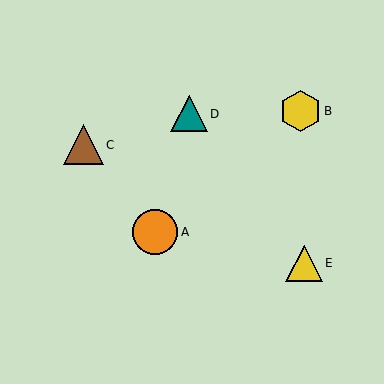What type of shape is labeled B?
Shape B is a yellow hexagon.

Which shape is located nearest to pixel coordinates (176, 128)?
The teal triangle (labeled D) at (189, 114) is nearest to that location.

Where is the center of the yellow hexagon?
The center of the yellow hexagon is at (300, 111).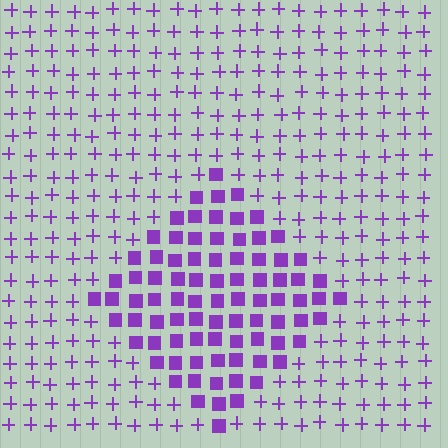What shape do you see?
I see a diamond.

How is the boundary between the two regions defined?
The boundary is defined by a change in element shape: squares inside vs. plus signs outside. All elements share the same color and spacing.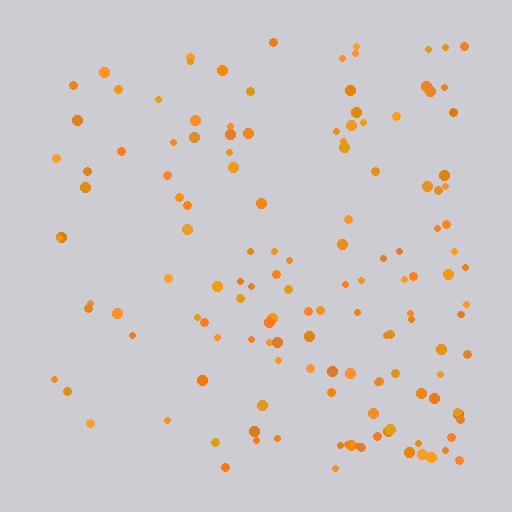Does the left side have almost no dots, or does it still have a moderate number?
Still a moderate number, just noticeably fewer than the right.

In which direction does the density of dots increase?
From left to right, with the right side densest.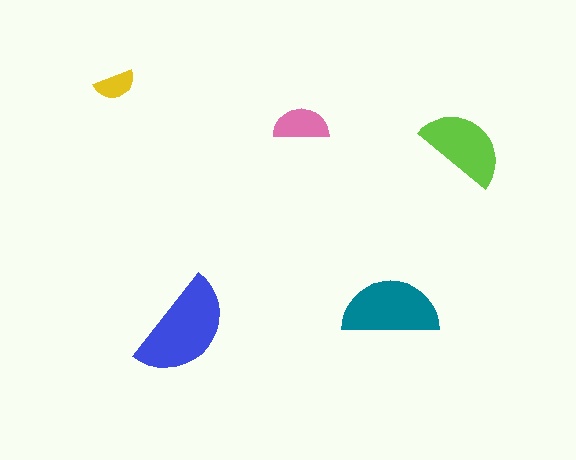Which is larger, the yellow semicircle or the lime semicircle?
The lime one.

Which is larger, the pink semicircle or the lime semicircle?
The lime one.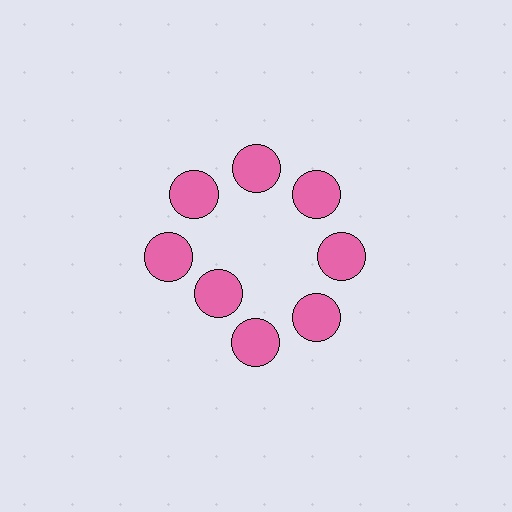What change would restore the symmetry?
The symmetry would be restored by moving it outward, back onto the ring so that all 8 circles sit at equal angles and equal distance from the center.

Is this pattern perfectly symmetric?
No. The 8 pink circles are arranged in a ring, but one element near the 8 o'clock position is pulled inward toward the center, breaking the 8-fold rotational symmetry.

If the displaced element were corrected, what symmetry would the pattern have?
It would have 8-fold rotational symmetry — the pattern would map onto itself every 45 degrees.